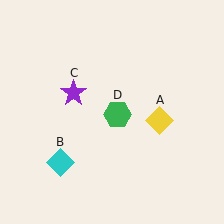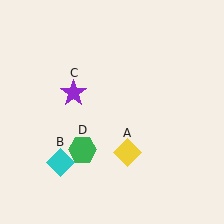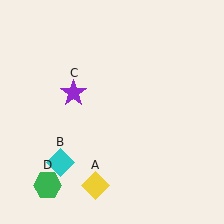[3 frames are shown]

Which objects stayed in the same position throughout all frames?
Cyan diamond (object B) and purple star (object C) remained stationary.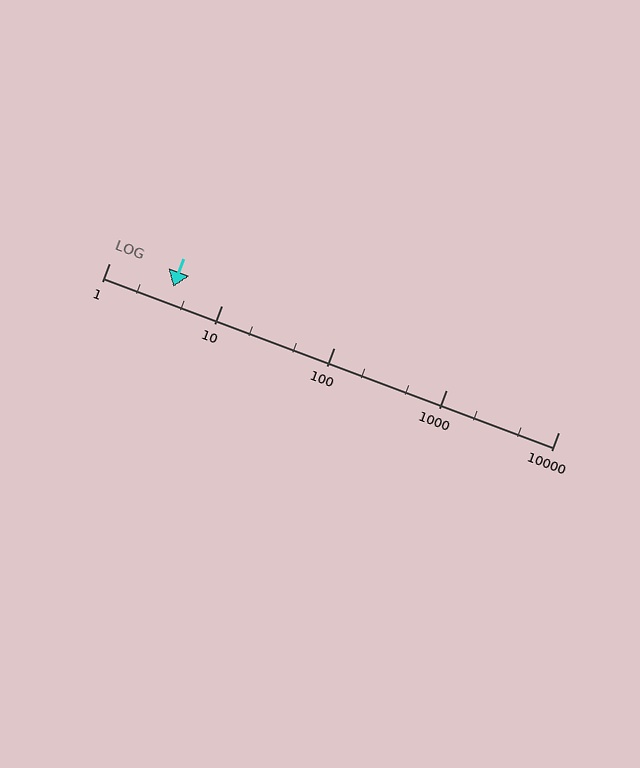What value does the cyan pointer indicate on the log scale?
The pointer indicates approximately 3.7.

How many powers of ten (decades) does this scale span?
The scale spans 4 decades, from 1 to 10000.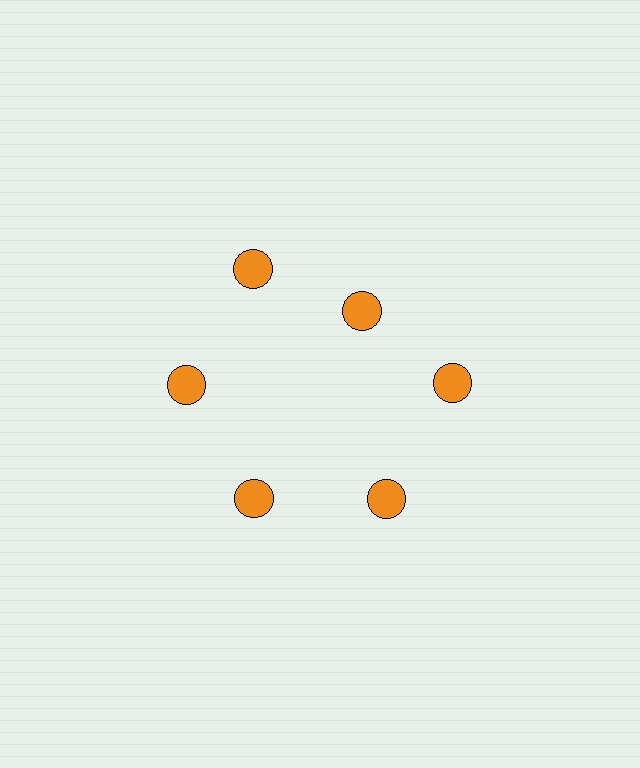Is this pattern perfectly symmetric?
No. The 6 orange circles are arranged in a ring, but one element near the 1 o'clock position is pulled inward toward the center, breaking the 6-fold rotational symmetry.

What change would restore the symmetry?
The symmetry would be restored by moving it outward, back onto the ring so that all 6 circles sit at equal angles and equal distance from the center.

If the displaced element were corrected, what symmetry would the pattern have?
It would have 6-fold rotational symmetry — the pattern would map onto itself every 60 degrees.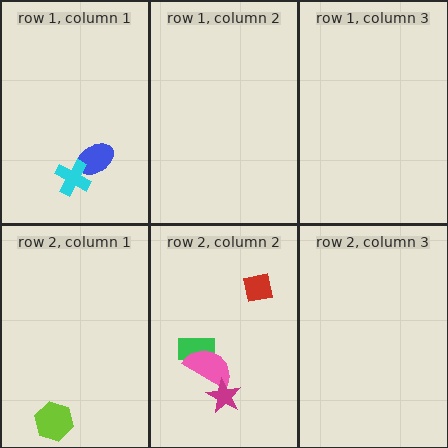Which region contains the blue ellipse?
The row 1, column 1 region.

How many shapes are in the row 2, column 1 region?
1.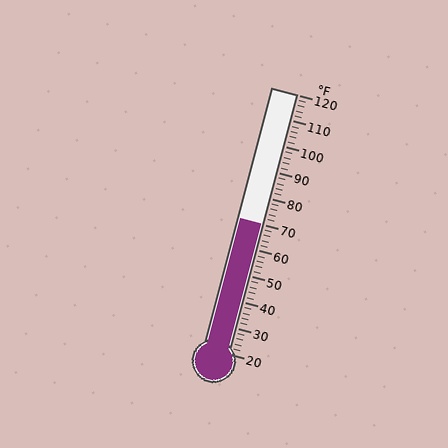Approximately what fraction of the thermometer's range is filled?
The thermometer is filled to approximately 50% of its range.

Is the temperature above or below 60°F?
The temperature is above 60°F.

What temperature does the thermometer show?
The thermometer shows approximately 70°F.